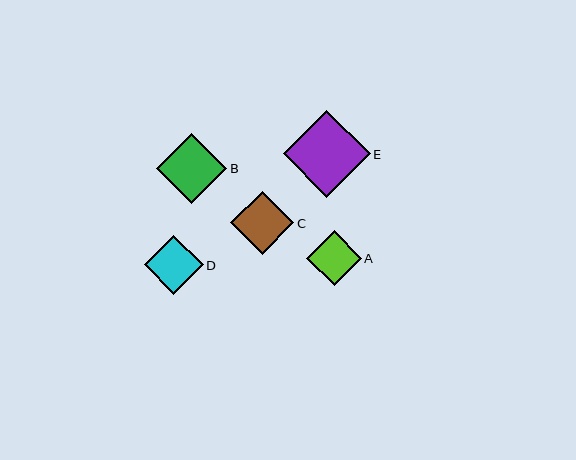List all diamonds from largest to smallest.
From largest to smallest: E, B, C, D, A.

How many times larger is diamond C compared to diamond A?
Diamond C is approximately 1.2 times the size of diamond A.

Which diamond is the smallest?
Diamond A is the smallest with a size of approximately 55 pixels.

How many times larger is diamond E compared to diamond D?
Diamond E is approximately 1.5 times the size of diamond D.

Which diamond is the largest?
Diamond E is the largest with a size of approximately 87 pixels.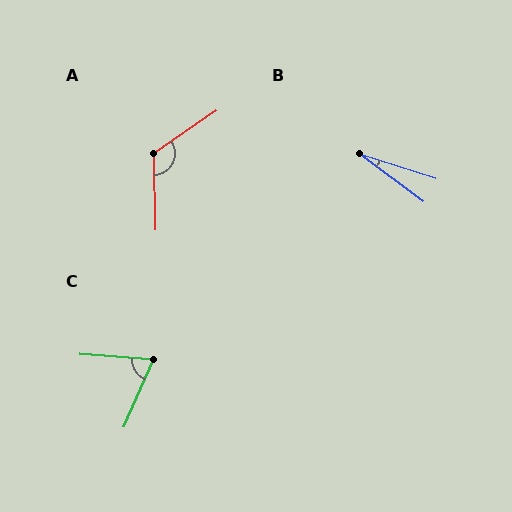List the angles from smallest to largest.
B (19°), C (71°), A (123°).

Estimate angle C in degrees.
Approximately 71 degrees.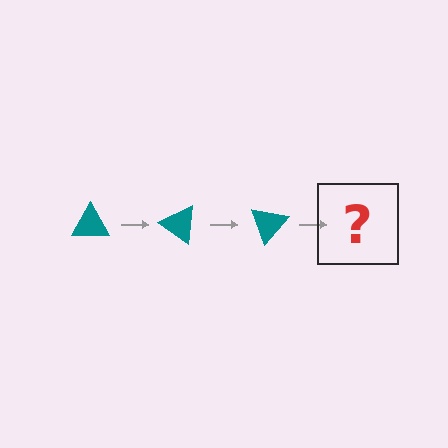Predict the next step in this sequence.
The next step is a teal triangle rotated 105 degrees.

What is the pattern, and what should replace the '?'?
The pattern is that the triangle rotates 35 degrees each step. The '?' should be a teal triangle rotated 105 degrees.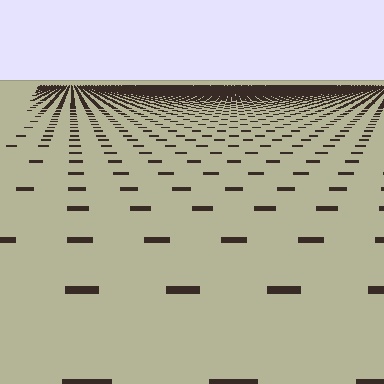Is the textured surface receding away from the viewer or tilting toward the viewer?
The surface is receding away from the viewer. Texture elements get smaller and denser toward the top.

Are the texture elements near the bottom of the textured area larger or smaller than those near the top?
Larger. Near the bottom, elements are closer to the viewer and appear at a bigger on-screen size.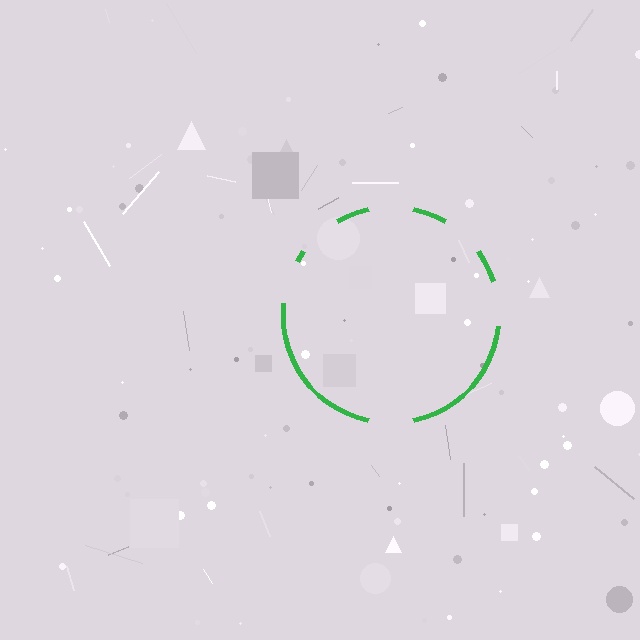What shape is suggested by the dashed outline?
The dashed outline suggests a circle.